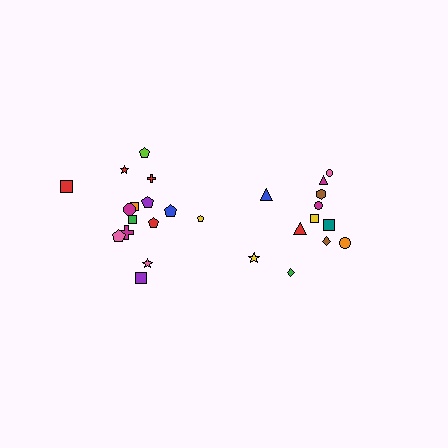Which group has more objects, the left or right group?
The left group.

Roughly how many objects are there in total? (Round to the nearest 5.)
Roughly 25 objects in total.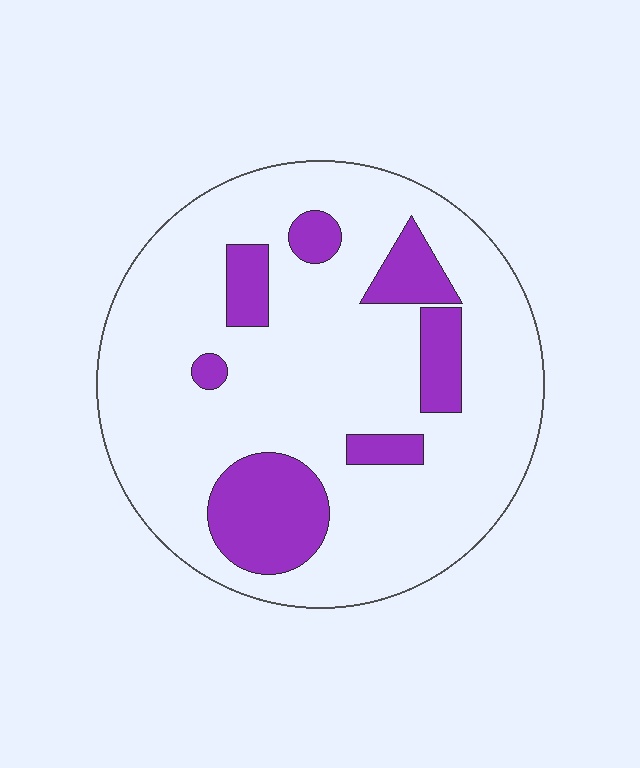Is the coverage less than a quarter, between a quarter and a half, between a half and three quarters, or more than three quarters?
Less than a quarter.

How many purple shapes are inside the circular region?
7.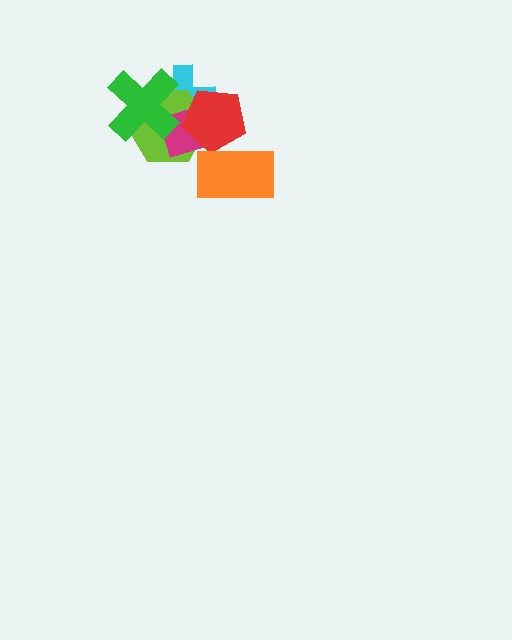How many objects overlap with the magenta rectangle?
5 objects overlap with the magenta rectangle.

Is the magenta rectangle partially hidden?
Yes, it is partially covered by another shape.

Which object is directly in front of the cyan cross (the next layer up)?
The lime hexagon is directly in front of the cyan cross.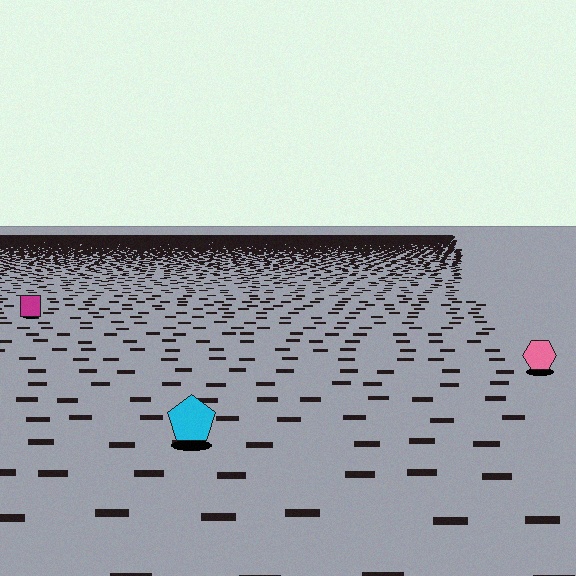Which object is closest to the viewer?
The cyan pentagon is closest. The texture marks near it are larger and more spread out.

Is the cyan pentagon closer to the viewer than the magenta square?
Yes. The cyan pentagon is closer — you can tell from the texture gradient: the ground texture is coarser near it.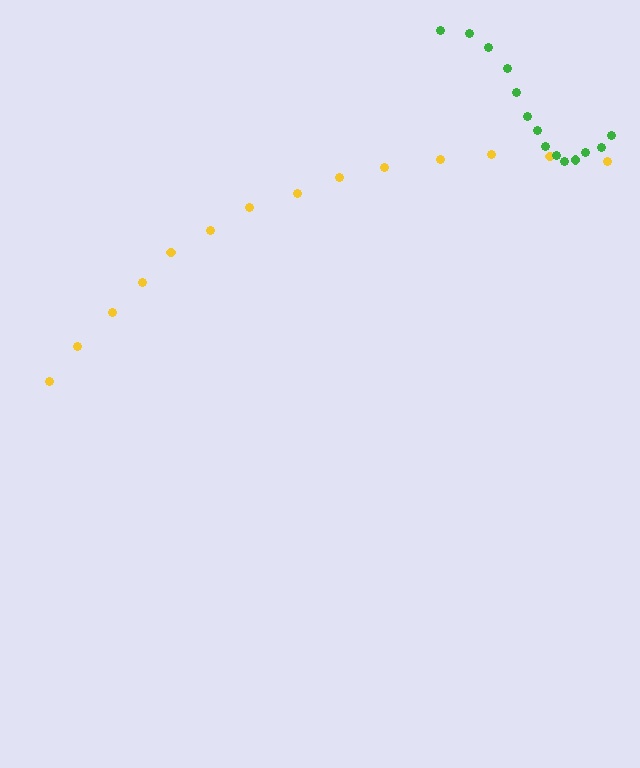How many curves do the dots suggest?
There are 2 distinct paths.